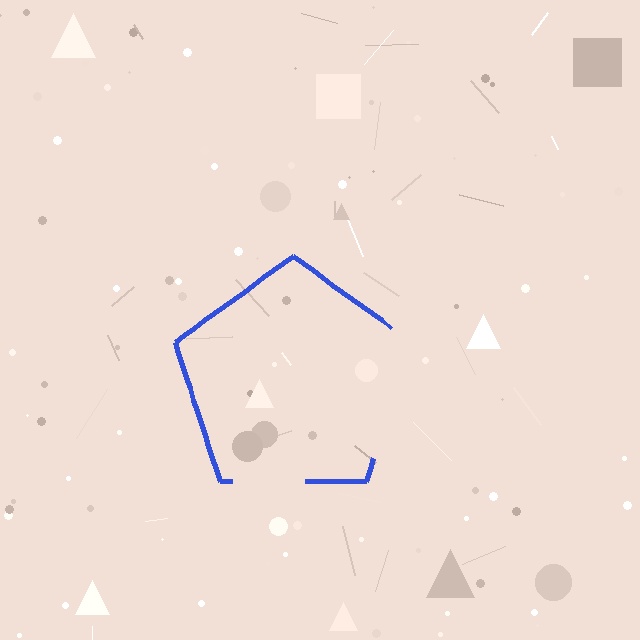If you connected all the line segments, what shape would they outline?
They would outline a pentagon.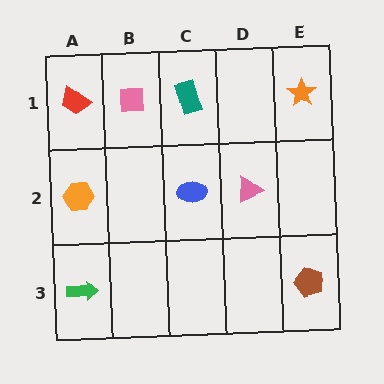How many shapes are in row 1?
4 shapes.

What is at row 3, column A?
A green arrow.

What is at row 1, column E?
An orange star.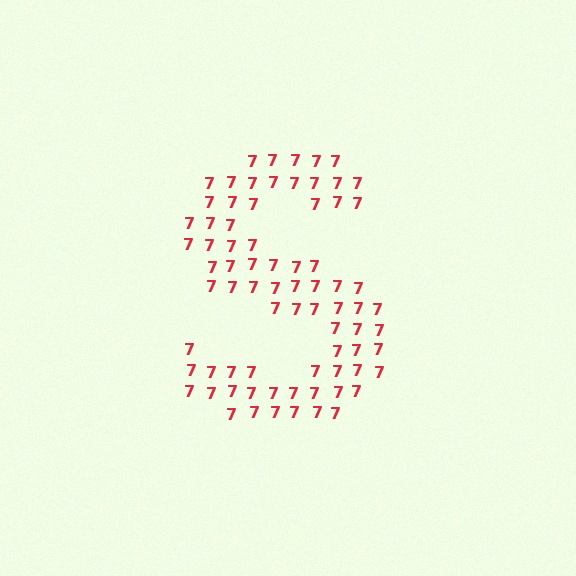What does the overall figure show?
The overall figure shows the letter S.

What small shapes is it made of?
It is made of small digit 7's.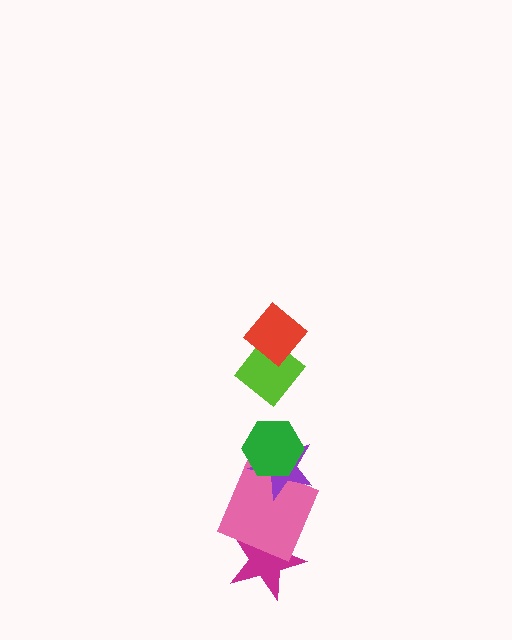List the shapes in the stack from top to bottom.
From top to bottom: the red diamond, the lime diamond, the green hexagon, the purple star, the pink square, the magenta star.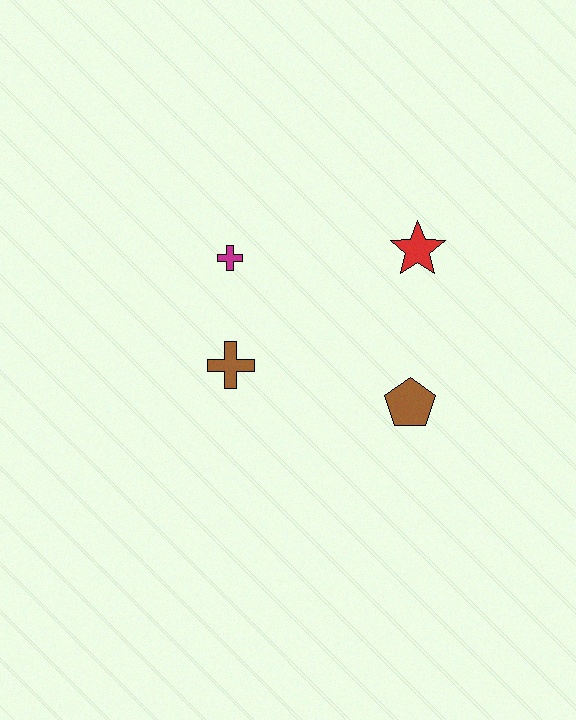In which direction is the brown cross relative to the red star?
The brown cross is to the left of the red star.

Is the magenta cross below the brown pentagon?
No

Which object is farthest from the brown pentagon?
The magenta cross is farthest from the brown pentagon.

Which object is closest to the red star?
The brown pentagon is closest to the red star.